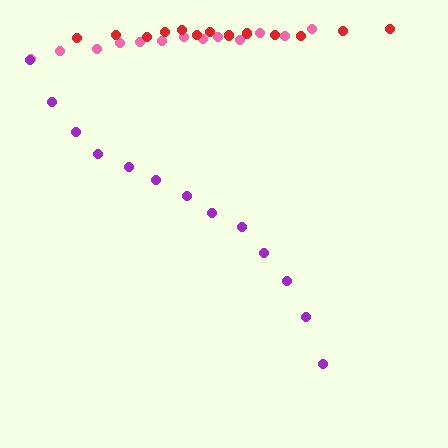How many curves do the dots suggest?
There are 3 distinct paths.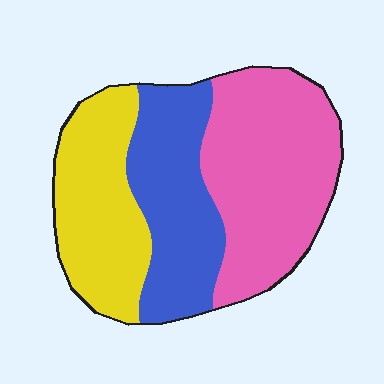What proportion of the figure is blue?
Blue covers roughly 30% of the figure.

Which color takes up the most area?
Pink, at roughly 40%.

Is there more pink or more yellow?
Pink.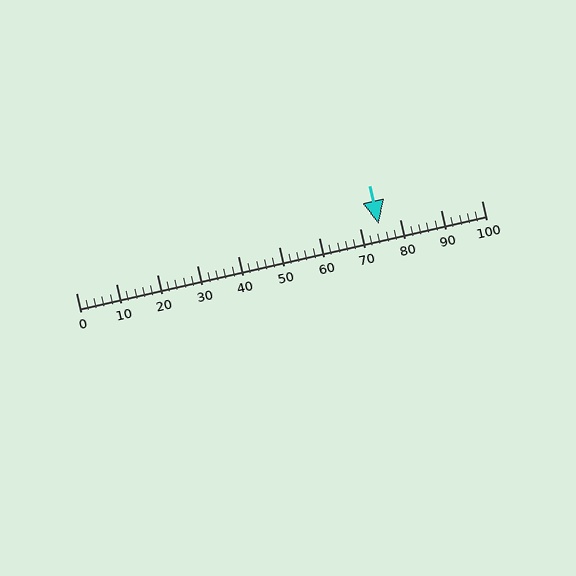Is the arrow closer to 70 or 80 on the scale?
The arrow is closer to 70.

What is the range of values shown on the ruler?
The ruler shows values from 0 to 100.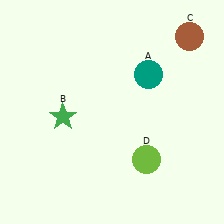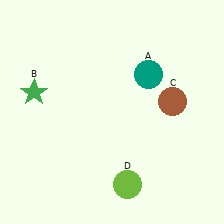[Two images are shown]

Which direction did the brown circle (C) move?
The brown circle (C) moved down.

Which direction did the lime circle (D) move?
The lime circle (D) moved down.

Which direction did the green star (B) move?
The green star (B) moved left.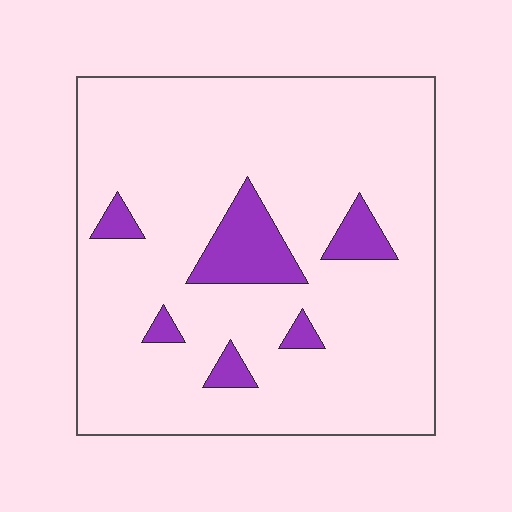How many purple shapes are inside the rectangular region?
6.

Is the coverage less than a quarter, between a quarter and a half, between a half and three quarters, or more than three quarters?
Less than a quarter.